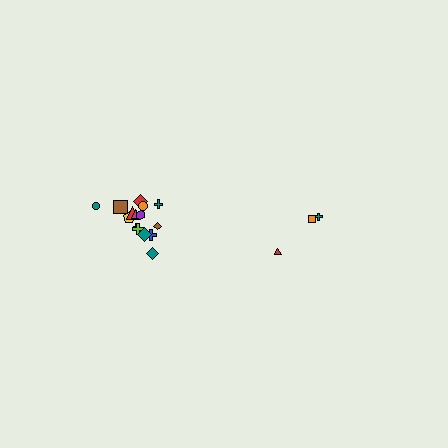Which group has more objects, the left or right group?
The left group.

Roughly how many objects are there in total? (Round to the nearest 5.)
Roughly 20 objects in total.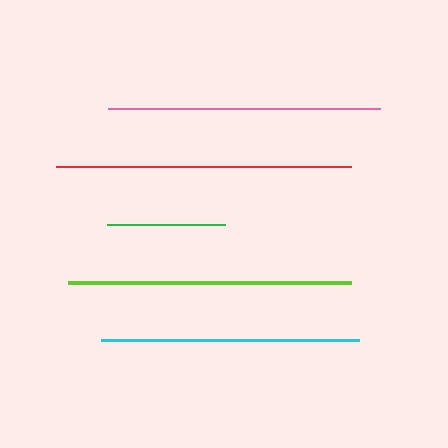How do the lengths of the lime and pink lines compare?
The lime and pink lines are approximately the same length.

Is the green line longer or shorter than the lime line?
The lime line is longer than the green line.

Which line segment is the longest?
The red line is the longest at approximately 296 pixels.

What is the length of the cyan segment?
The cyan segment is approximately 259 pixels long.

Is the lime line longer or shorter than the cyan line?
The lime line is longer than the cyan line.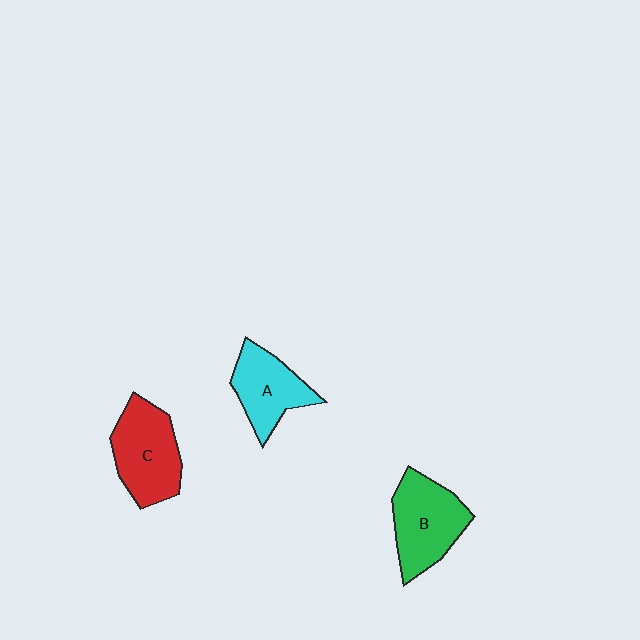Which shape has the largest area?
Shape B (green).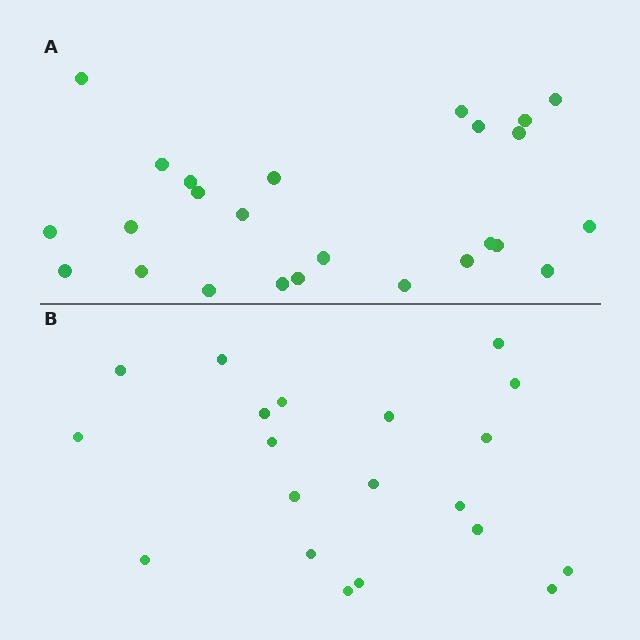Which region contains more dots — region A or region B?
Region A (the top region) has more dots.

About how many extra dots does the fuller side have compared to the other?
Region A has about 5 more dots than region B.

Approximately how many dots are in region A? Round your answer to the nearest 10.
About 20 dots. (The exact count is 25, which rounds to 20.)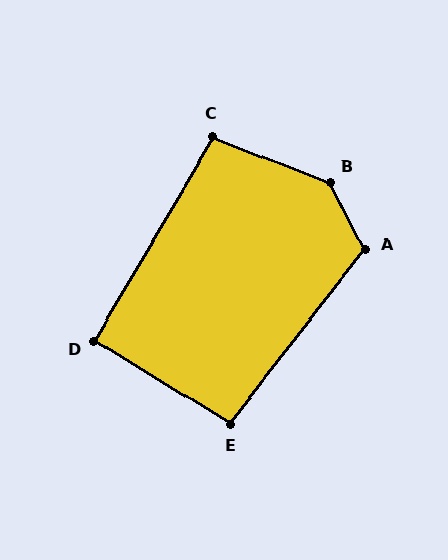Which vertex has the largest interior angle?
B, at approximately 139 degrees.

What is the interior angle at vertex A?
Approximately 115 degrees (obtuse).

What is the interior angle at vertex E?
Approximately 96 degrees (obtuse).